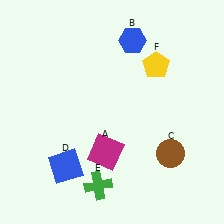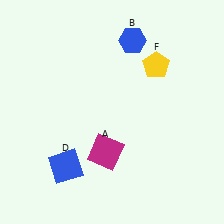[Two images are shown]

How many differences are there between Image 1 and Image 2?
There are 2 differences between the two images.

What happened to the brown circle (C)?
The brown circle (C) was removed in Image 2. It was in the bottom-right area of Image 1.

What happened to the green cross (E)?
The green cross (E) was removed in Image 2. It was in the bottom-left area of Image 1.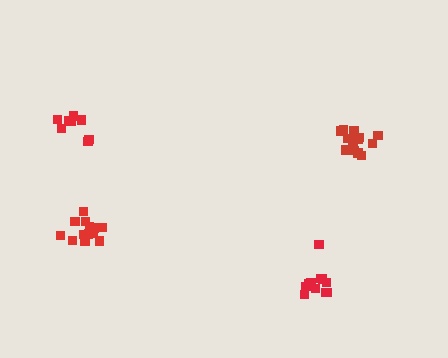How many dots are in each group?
Group 1: 11 dots, Group 2: 14 dots, Group 3: 8 dots, Group 4: 14 dots (47 total).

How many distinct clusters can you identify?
There are 4 distinct clusters.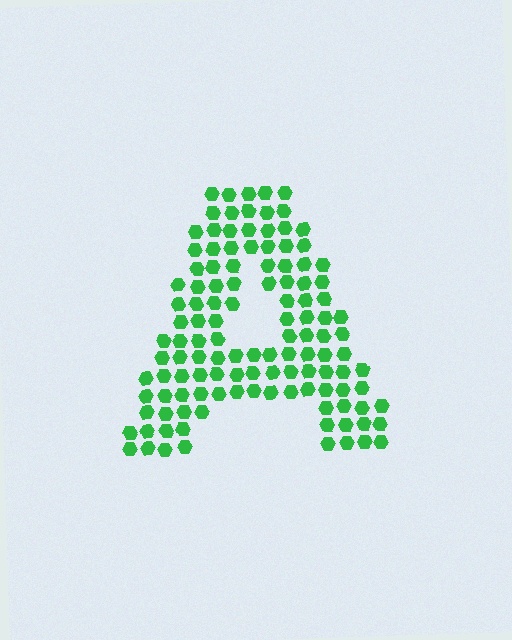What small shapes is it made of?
It is made of small hexagons.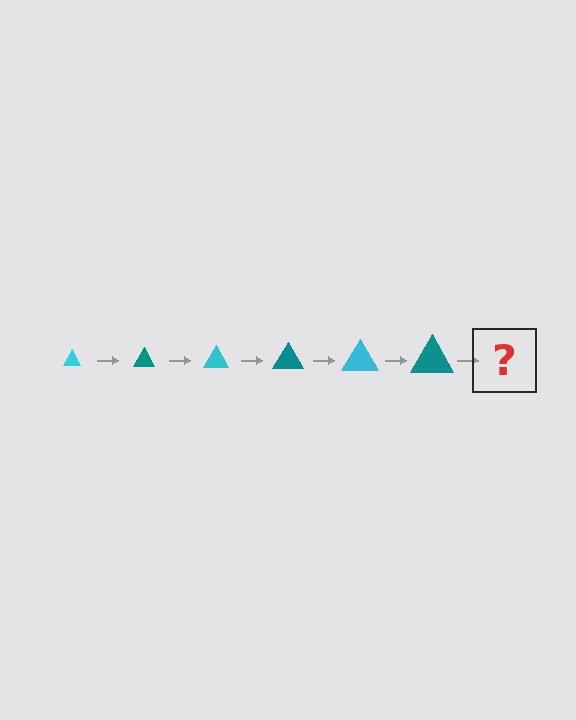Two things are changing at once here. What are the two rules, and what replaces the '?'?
The two rules are that the triangle grows larger each step and the color cycles through cyan and teal. The '?' should be a cyan triangle, larger than the previous one.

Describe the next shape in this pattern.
It should be a cyan triangle, larger than the previous one.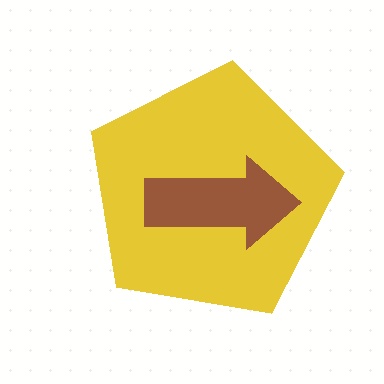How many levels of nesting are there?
2.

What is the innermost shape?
The brown arrow.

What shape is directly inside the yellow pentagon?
The brown arrow.